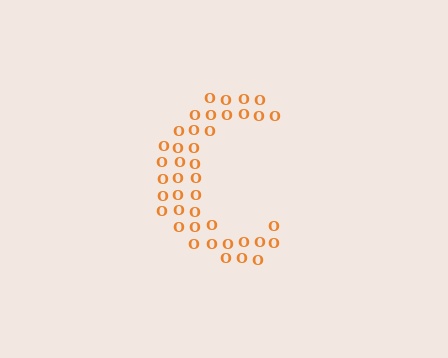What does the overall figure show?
The overall figure shows the letter C.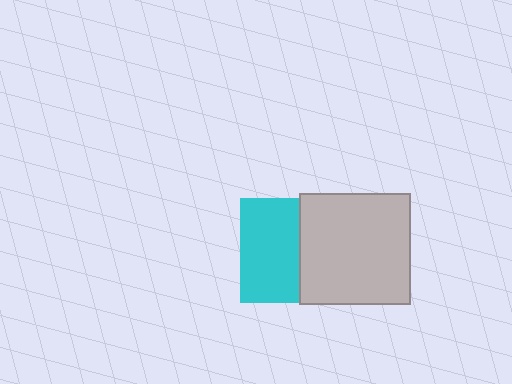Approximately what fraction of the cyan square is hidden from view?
Roughly 42% of the cyan square is hidden behind the light gray square.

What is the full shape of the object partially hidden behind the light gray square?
The partially hidden object is a cyan square.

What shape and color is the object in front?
The object in front is a light gray square.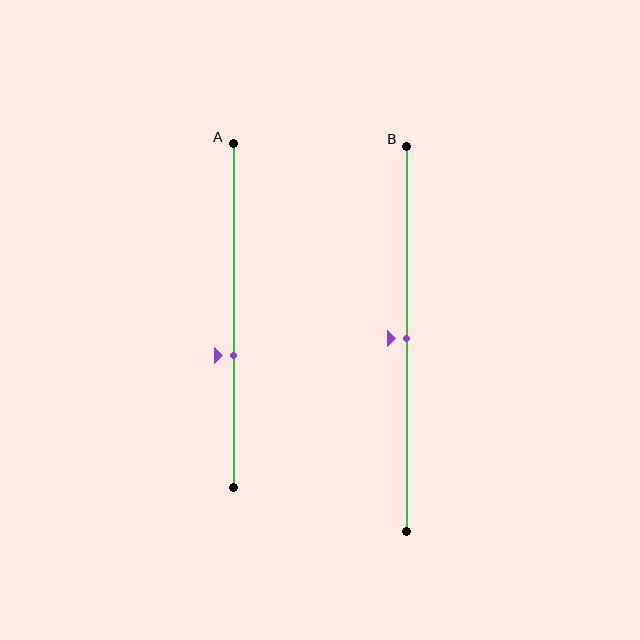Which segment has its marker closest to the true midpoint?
Segment B has its marker closest to the true midpoint.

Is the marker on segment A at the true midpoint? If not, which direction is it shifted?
No, the marker on segment A is shifted downward by about 12% of the segment length.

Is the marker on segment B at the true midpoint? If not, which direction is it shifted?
Yes, the marker on segment B is at the true midpoint.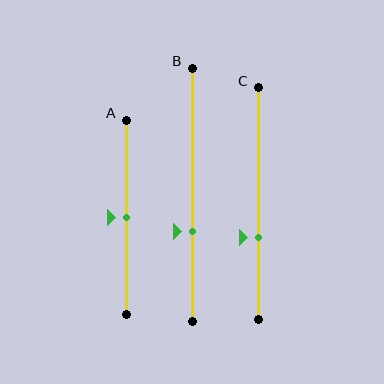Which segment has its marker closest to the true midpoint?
Segment A has its marker closest to the true midpoint.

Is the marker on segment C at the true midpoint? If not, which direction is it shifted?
No, the marker on segment C is shifted downward by about 15% of the segment length.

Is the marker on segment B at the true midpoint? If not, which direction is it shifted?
No, the marker on segment B is shifted downward by about 14% of the segment length.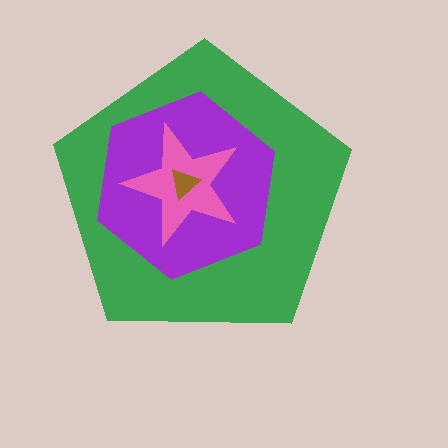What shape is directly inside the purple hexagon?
The pink star.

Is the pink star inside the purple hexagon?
Yes.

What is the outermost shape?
The green pentagon.